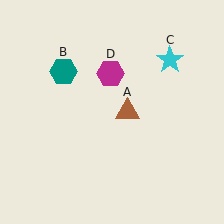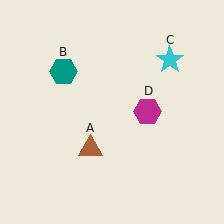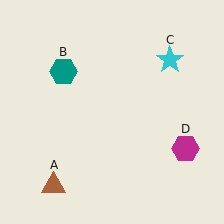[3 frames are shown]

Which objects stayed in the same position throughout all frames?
Teal hexagon (object B) and cyan star (object C) remained stationary.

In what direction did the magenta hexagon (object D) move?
The magenta hexagon (object D) moved down and to the right.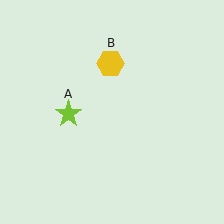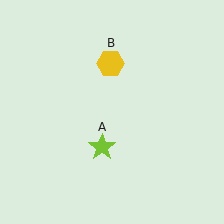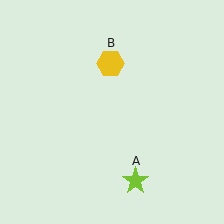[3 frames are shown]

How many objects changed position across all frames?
1 object changed position: lime star (object A).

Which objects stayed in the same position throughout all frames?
Yellow hexagon (object B) remained stationary.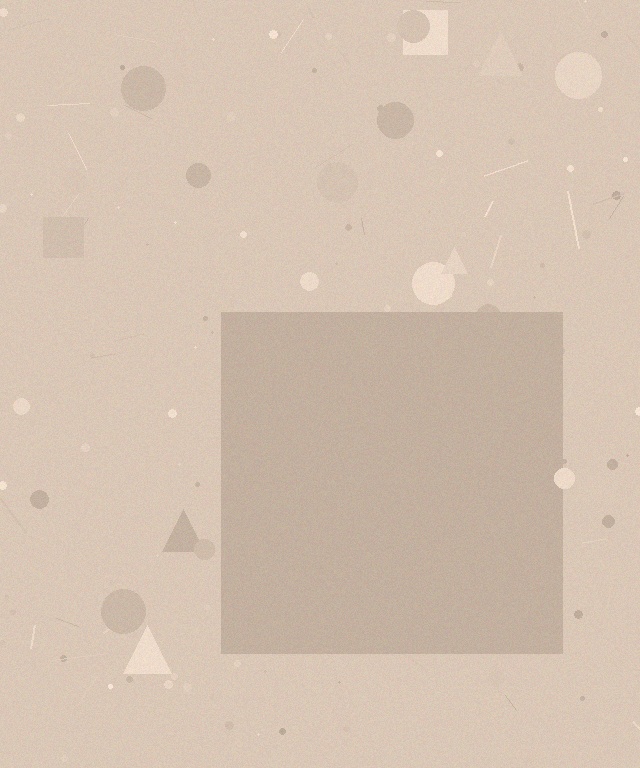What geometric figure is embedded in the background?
A square is embedded in the background.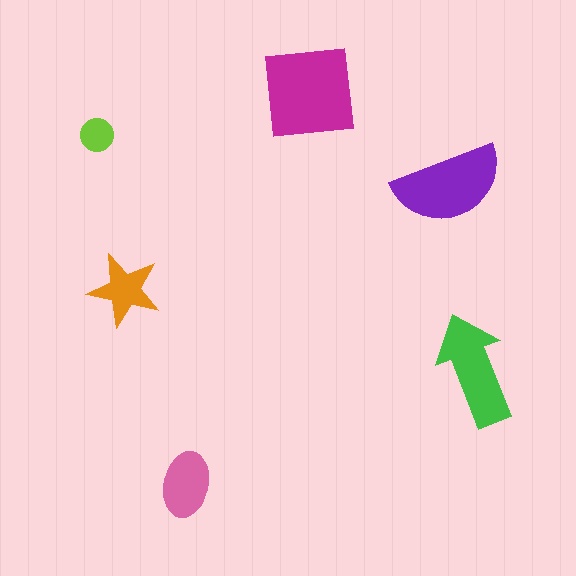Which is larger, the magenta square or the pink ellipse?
The magenta square.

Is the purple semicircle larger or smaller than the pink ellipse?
Larger.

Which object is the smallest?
The lime circle.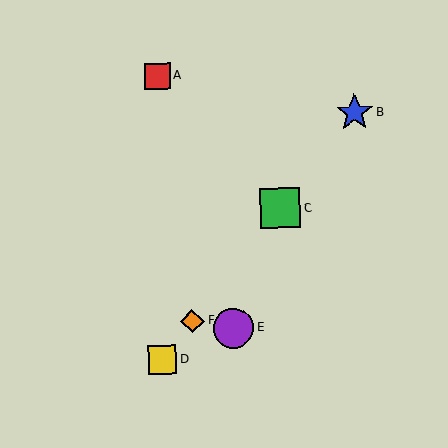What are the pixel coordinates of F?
Object F is at (192, 321).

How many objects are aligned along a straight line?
4 objects (B, C, D, F) are aligned along a straight line.